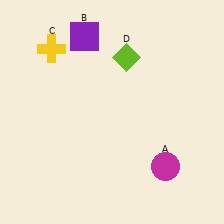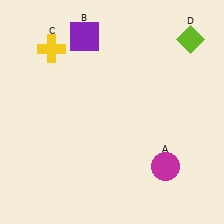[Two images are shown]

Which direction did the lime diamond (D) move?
The lime diamond (D) moved right.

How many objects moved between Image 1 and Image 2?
1 object moved between the two images.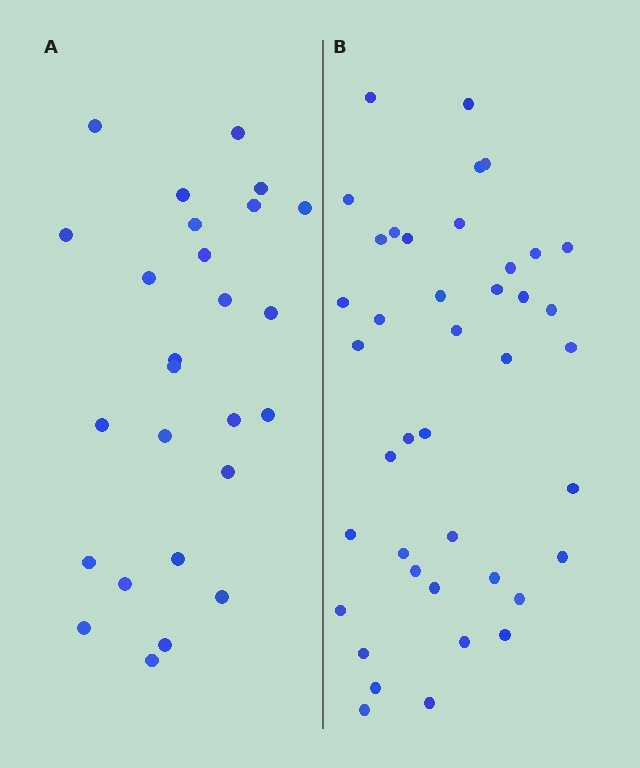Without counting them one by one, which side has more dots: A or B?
Region B (the right region) has more dots.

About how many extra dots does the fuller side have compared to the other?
Region B has approximately 15 more dots than region A.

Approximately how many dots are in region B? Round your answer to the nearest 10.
About 40 dots. (The exact count is 41, which rounds to 40.)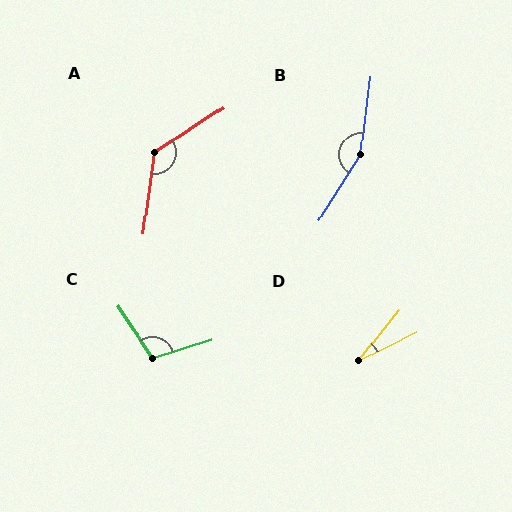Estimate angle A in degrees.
Approximately 131 degrees.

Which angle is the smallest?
D, at approximately 25 degrees.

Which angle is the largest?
B, at approximately 155 degrees.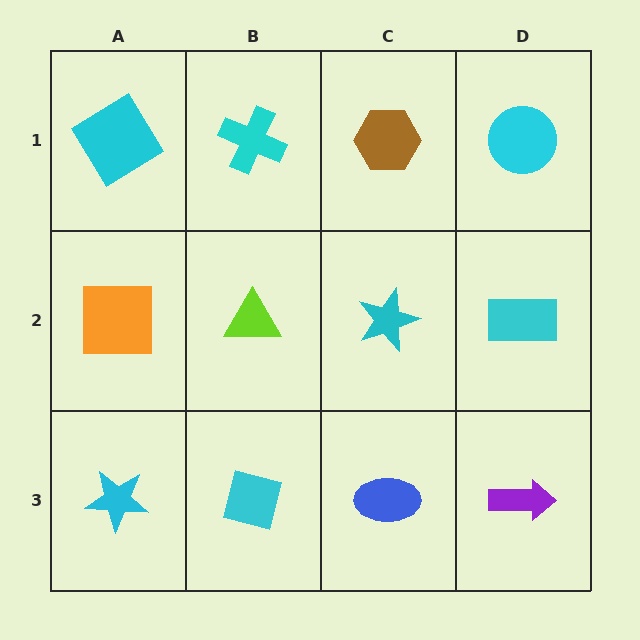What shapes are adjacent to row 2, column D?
A cyan circle (row 1, column D), a purple arrow (row 3, column D), a cyan star (row 2, column C).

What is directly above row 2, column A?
A cyan diamond.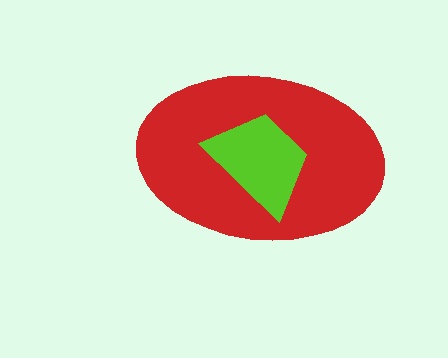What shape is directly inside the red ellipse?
The lime trapezoid.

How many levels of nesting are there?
2.